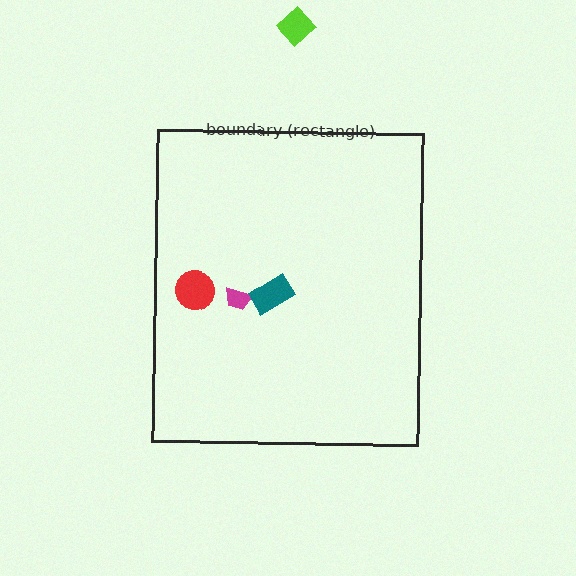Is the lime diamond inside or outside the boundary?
Outside.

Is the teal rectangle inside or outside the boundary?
Inside.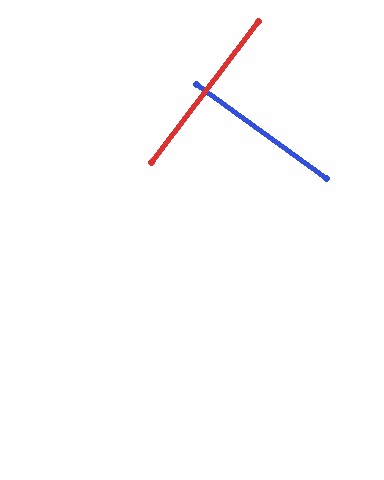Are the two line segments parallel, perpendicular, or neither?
Perpendicular — they meet at approximately 88°.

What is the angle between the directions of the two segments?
Approximately 88 degrees.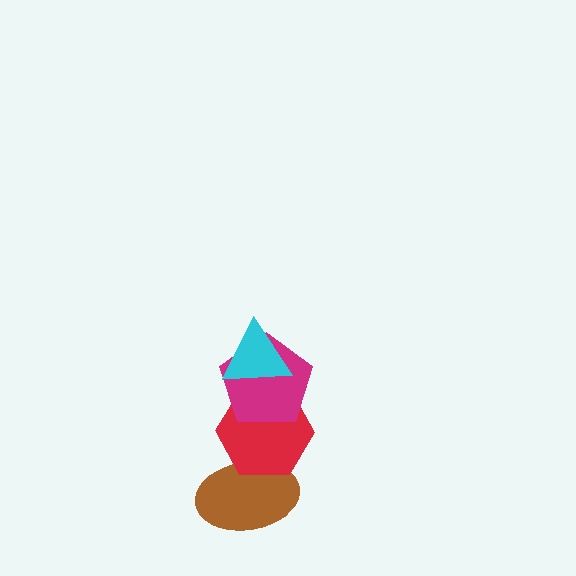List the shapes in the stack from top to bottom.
From top to bottom: the cyan triangle, the magenta pentagon, the red hexagon, the brown ellipse.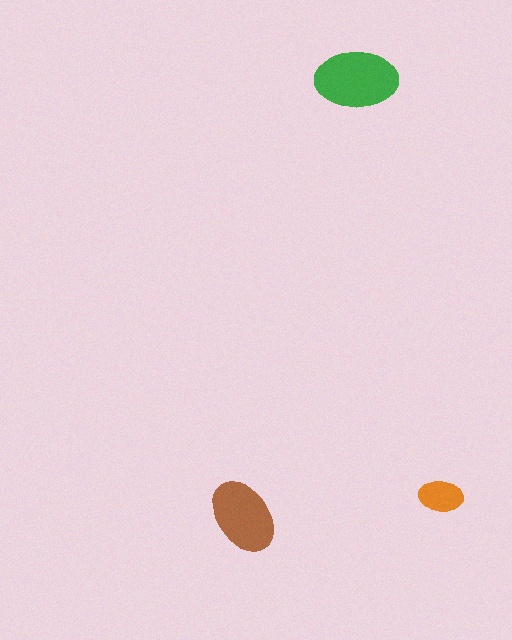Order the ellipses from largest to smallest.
the green one, the brown one, the orange one.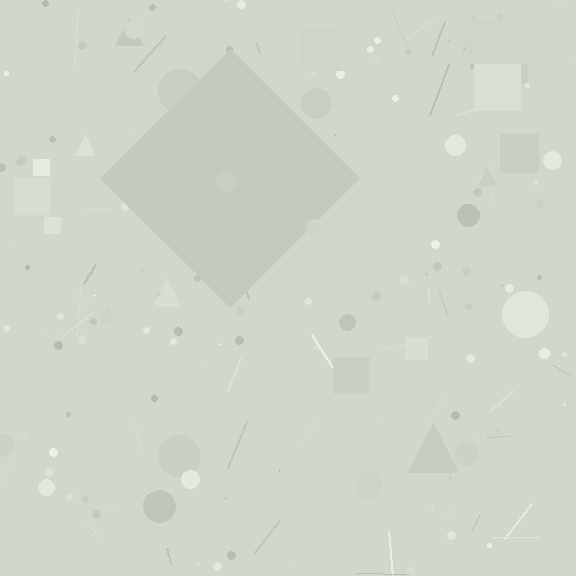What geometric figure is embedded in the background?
A diamond is embedded in the background.